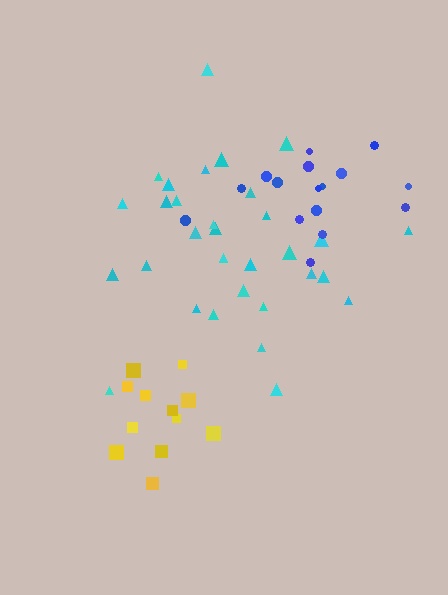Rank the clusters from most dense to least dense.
cyan, yellow, blue.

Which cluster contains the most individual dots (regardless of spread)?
Cyan (32).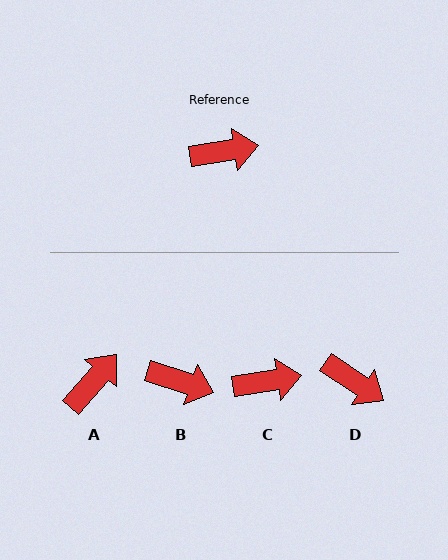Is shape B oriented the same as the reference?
No, it is off by about 27 degrees.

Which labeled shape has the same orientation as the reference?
C.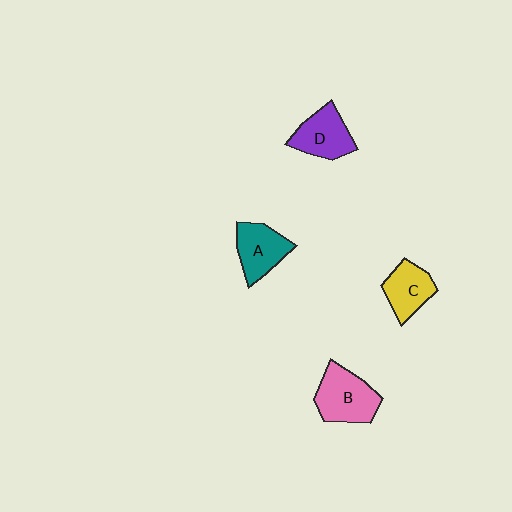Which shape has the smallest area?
Shape C (yellow).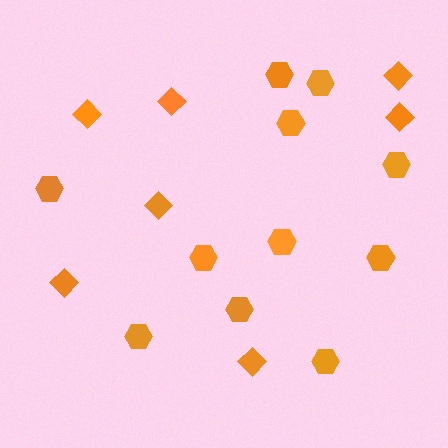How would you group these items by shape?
There are 2 groups: one group of hexagons (11) and one group of diamonds (7).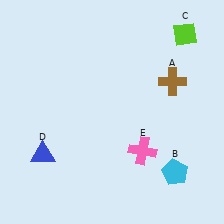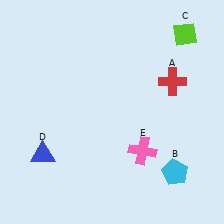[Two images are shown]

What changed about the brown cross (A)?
In Image 1, A is brown. In Image 2, it changed to red.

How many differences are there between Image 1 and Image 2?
There is 1 difference between the two images.